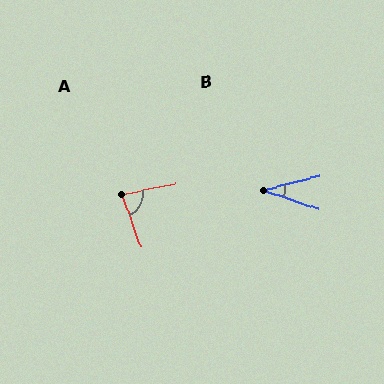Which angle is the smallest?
B, at approximately 33 degrees.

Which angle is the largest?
A, at approximately 81 degrees.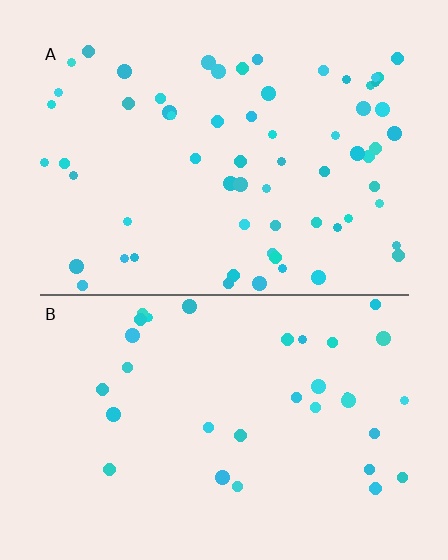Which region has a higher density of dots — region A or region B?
A (the top).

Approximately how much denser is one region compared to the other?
Approximately 2.0× — region A over region B.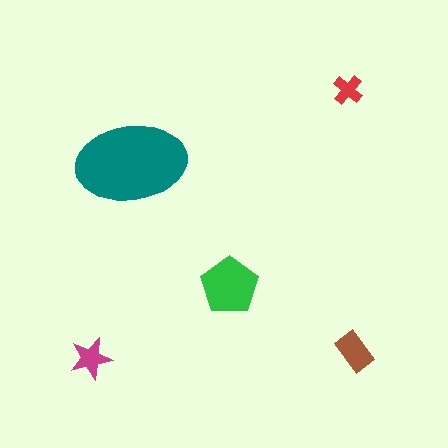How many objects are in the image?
There are 5 objects in the image.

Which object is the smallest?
The red cross.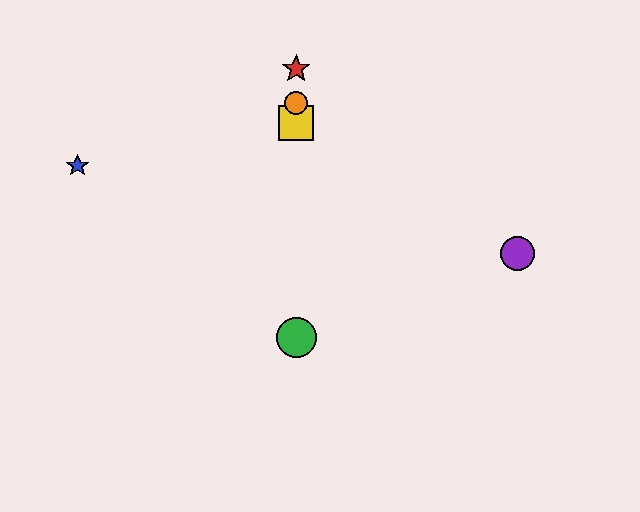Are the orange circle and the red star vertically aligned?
Yes, both are at x≈296.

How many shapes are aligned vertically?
4 shapes (the red star, the green circle, the yellow square, the orange circle) are aligned vertically.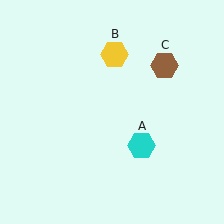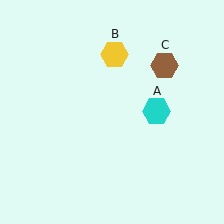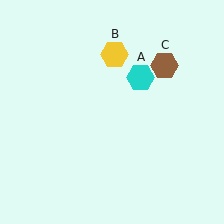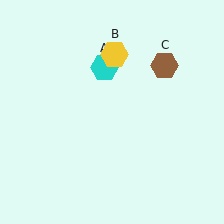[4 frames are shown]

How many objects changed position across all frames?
1 object changed position: cyan hexagon (object A).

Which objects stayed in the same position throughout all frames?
Yellow hexagon (object B) and brown hexagon (object C) remained stationary.